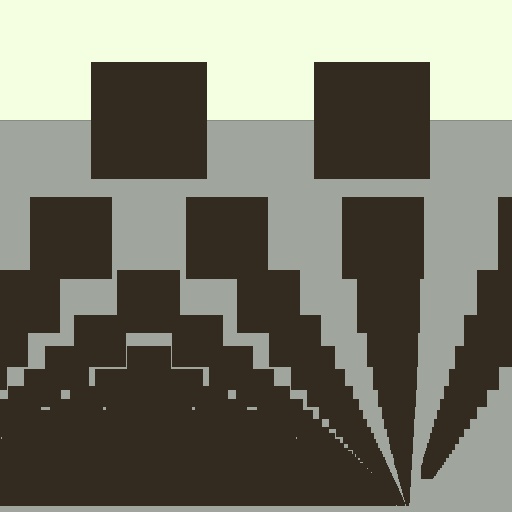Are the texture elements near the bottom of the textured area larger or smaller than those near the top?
Smaller. The gradient is inverted — elements near the bottom are smaller and denser.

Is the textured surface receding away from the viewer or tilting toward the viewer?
The surface appears to tilt toward the viewer. Texture elements get larger and sparser toward the top.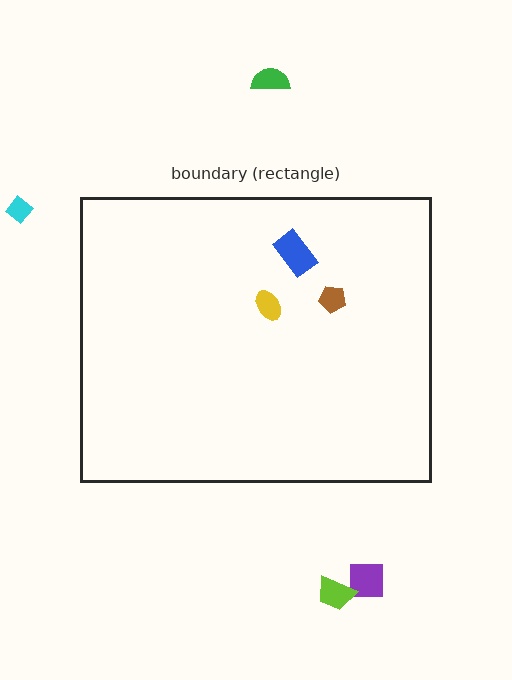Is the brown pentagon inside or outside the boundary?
Inside.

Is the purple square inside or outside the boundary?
Outside.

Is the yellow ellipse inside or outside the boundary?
Inside.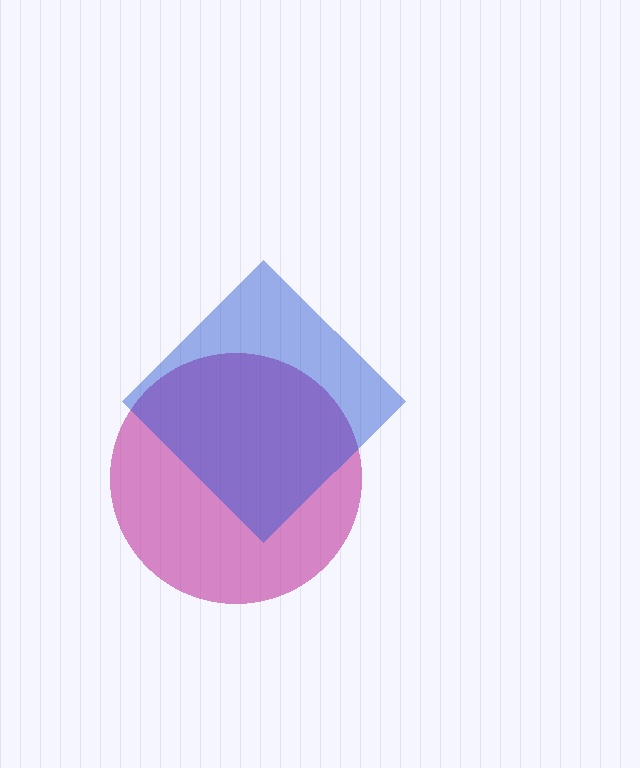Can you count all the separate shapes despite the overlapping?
Yes, there are 2 separate shapes.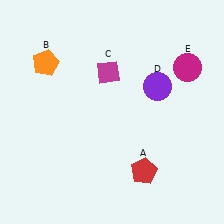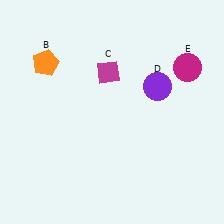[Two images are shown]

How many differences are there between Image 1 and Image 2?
There is 1 difference between the two images.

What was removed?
The red pentagon (A) was removed in Image 2.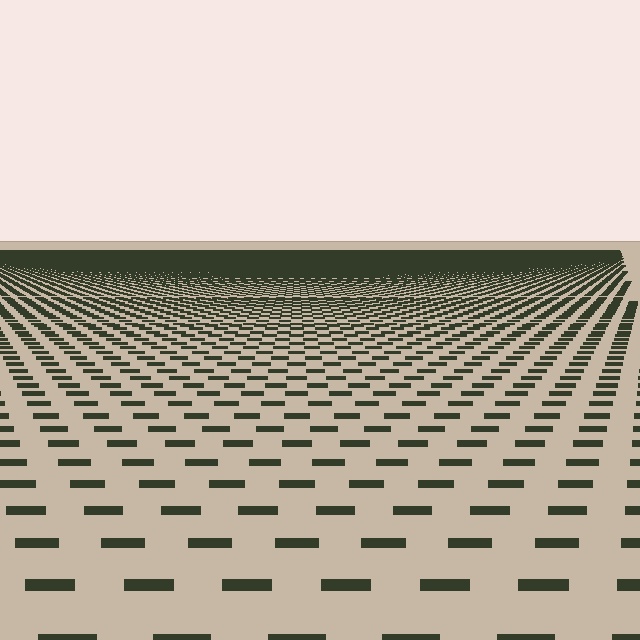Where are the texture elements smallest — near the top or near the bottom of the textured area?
Near the top.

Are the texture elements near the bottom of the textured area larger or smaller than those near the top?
Larger. Near the bottom, elements are closer to the viewer and appear at a bigger on-screen size.